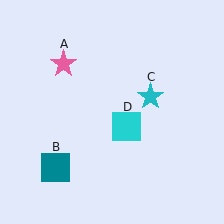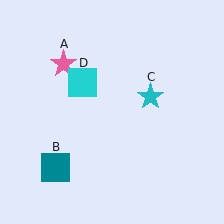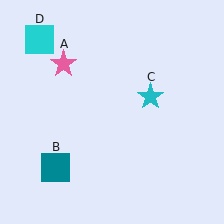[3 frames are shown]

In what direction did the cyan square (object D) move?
The cyan square (object D) moved up and to the left.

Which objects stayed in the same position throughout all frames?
Pink star (object A) and teal square (object B) and cyan star (object C) remained stationary.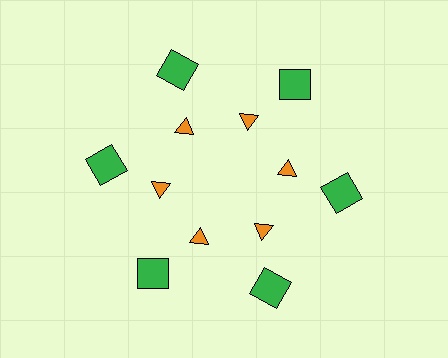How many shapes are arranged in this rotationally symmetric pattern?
There are 12 shapes, arranged in 6 groups of 2.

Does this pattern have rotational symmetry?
Yes, this pattern has 6-fold rotational symmetry. It looks the same after rotating 60 degrees around the center.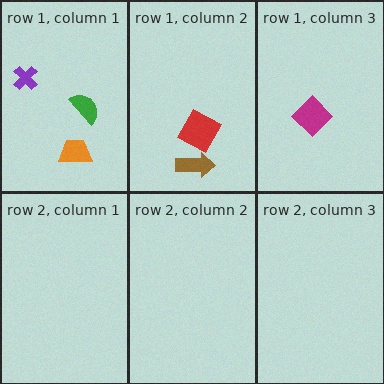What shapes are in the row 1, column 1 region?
The purple cross, the green semicircle, the orange trapezoid.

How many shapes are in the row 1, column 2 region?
2.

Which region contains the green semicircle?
The row 1, column 1 region.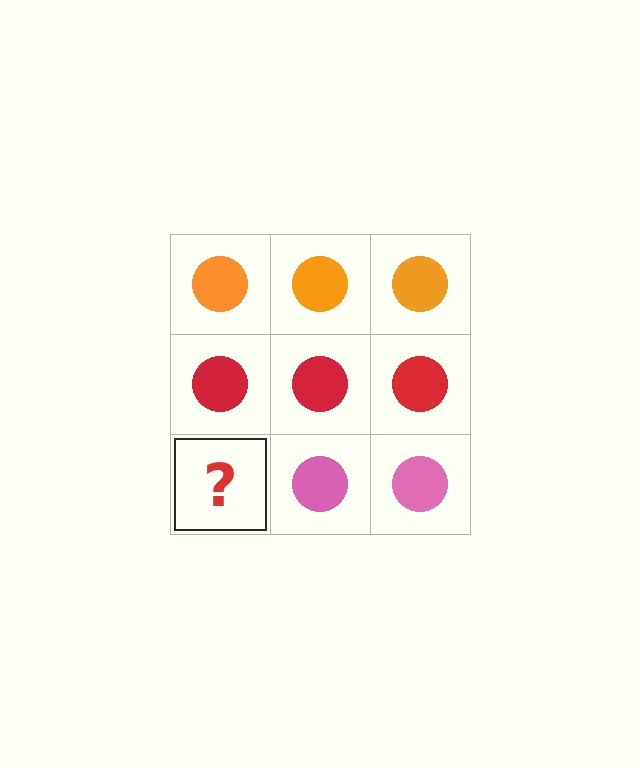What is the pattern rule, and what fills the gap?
The rule is that each row has a consistent color. The gap should be filled with a pink circle.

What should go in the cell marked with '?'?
The missing cell should contain a pink circle.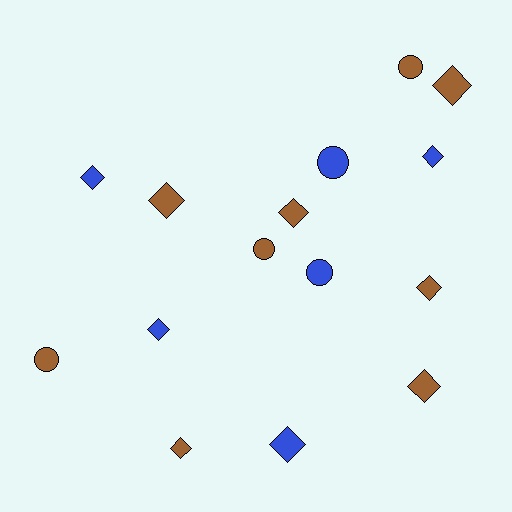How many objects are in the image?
There are 15 objects.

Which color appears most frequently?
Brown, with 9 objects.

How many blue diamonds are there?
There are 4 blue diamonds.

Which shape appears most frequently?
Diamond, with 10 objects.